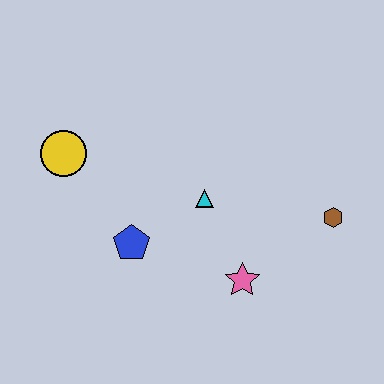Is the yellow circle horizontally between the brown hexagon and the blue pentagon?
No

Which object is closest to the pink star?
The cyan triangle is closest to the pink star.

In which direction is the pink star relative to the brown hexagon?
The pink star is to the left of the brown hexagon.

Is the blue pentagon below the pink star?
No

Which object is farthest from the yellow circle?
The brown hexagon is farthest from the yellow circle.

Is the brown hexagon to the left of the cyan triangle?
No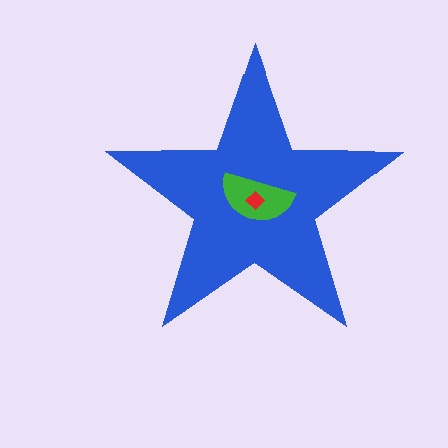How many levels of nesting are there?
3.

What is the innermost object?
The red diamond.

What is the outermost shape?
The blue star.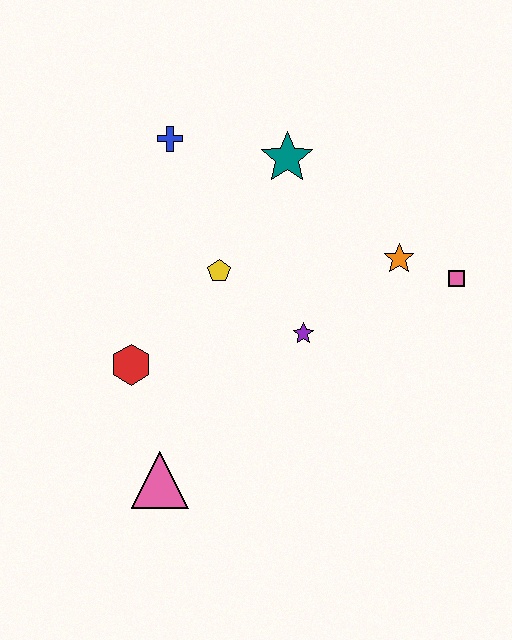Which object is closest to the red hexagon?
The pink triangle is closest to the red hexagon.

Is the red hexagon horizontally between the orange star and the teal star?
No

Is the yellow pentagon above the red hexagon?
Yes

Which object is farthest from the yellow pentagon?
The pink square is farthest from the yellow pentagon.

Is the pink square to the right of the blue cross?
Yes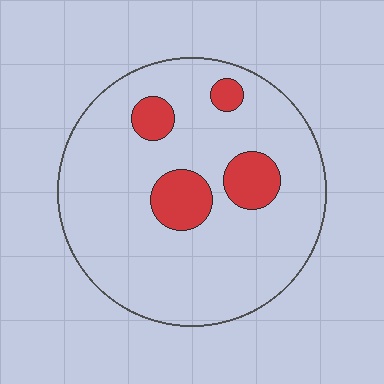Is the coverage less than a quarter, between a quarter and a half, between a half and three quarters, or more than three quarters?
Less than a quarter.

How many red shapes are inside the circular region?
4.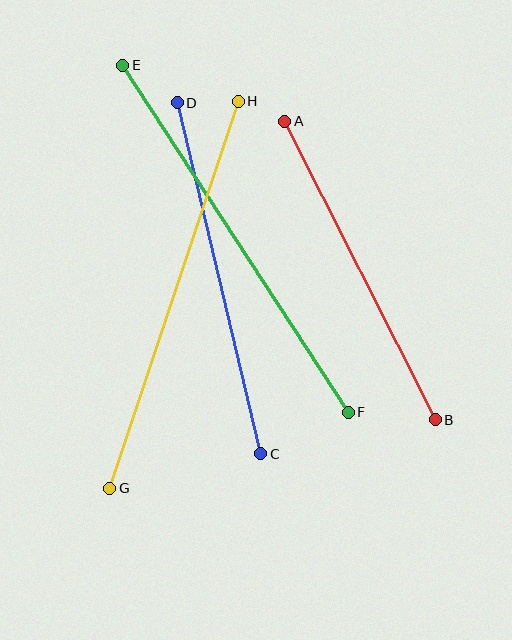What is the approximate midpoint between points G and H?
The midpoint is at approximately (174, 295) pixels.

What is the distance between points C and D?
The distance is approximately 361 pixels.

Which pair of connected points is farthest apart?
Points E and F are farthest apart.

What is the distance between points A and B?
The distance is approximately 334 pixels.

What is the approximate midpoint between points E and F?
The midpoint is at approximately (236, 239) pixels.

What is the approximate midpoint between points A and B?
The midpoint is at approximately (360, 270) pixels.